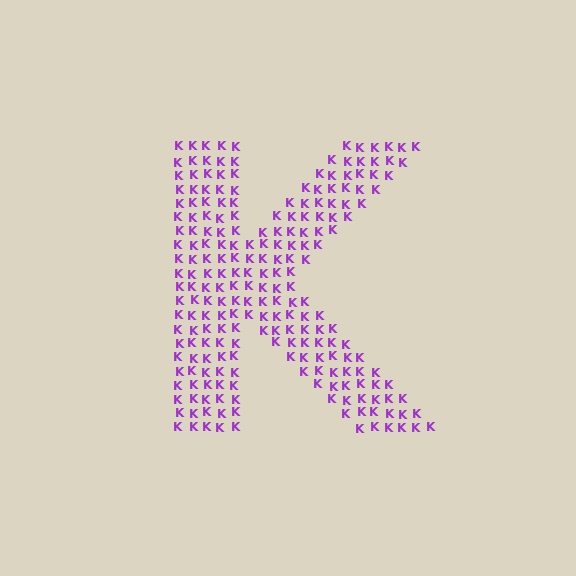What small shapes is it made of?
It is made of small letter K's.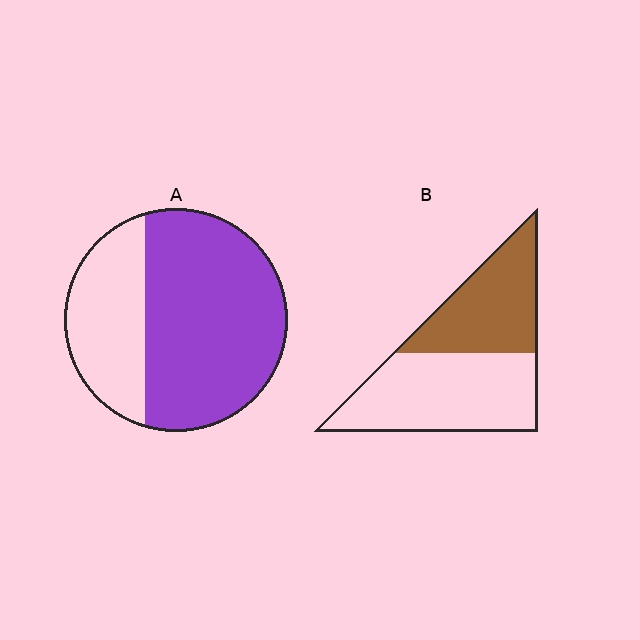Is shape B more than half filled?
No.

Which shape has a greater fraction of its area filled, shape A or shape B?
Shape A.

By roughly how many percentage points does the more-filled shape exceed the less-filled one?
By roughly 25 percentage points (A over B).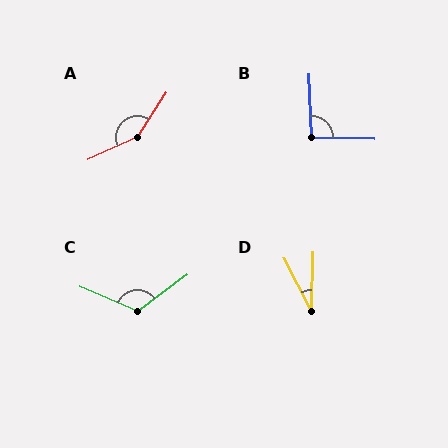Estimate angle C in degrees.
Approximately 120 degrees.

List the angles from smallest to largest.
D (29°), B (93°), C (120°), A (147°).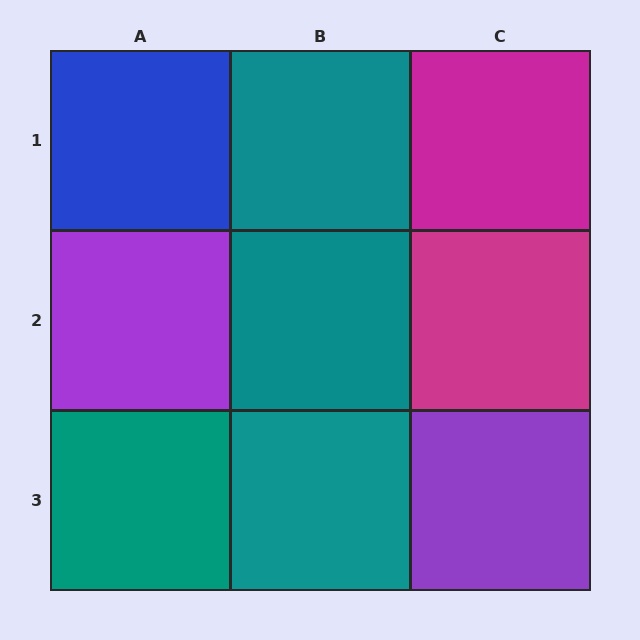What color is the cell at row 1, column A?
Blue.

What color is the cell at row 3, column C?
Purple.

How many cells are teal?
4 cells are teal.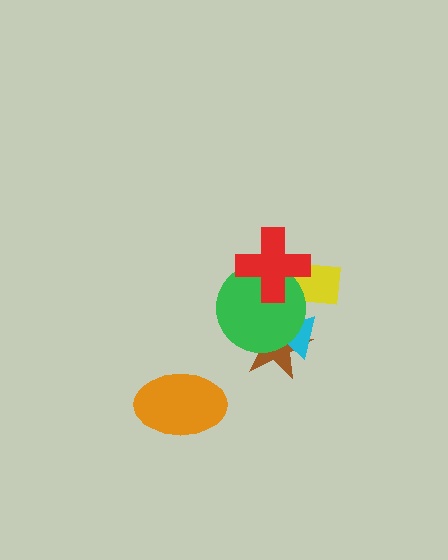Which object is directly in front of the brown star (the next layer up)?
The cyan triangle is directly in front of the brown star.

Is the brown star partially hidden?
Yes, it is partially covered by another shape.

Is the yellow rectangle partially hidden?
Yes, it is partially covered by another shape.